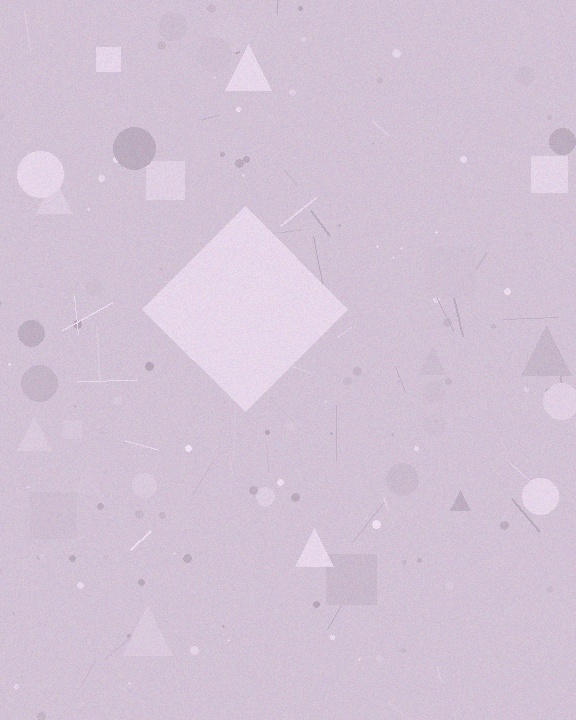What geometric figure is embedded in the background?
A diamond is embedded in the background.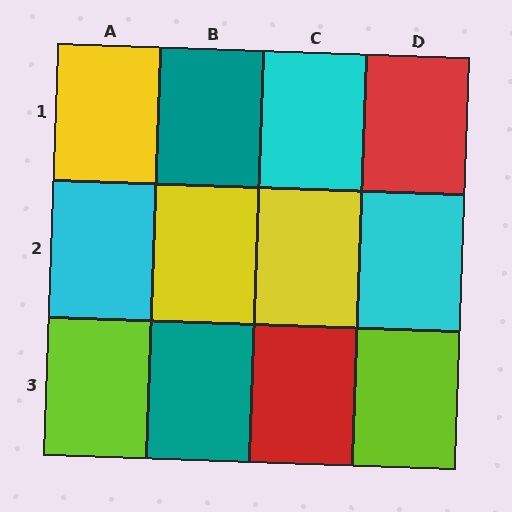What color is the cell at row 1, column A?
Yellow.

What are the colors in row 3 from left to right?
Lime, teal, red, lime.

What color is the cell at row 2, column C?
Yellow.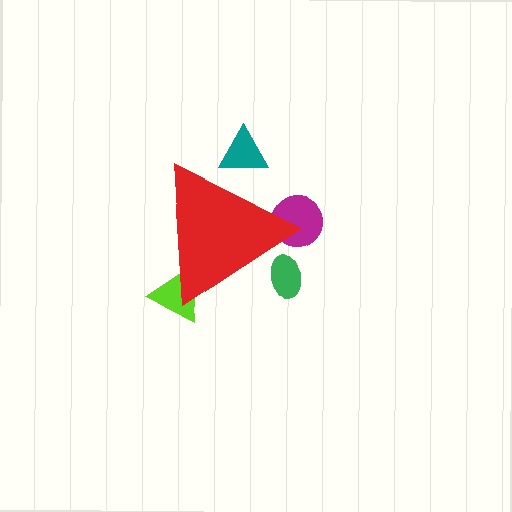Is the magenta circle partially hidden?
Yes, the magenta circle is partially hidden behind the red triangle.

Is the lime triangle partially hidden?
Yes, the lime triangle is partially hidden behind the red triangle.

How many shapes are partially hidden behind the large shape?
4 shapes are partially hidden.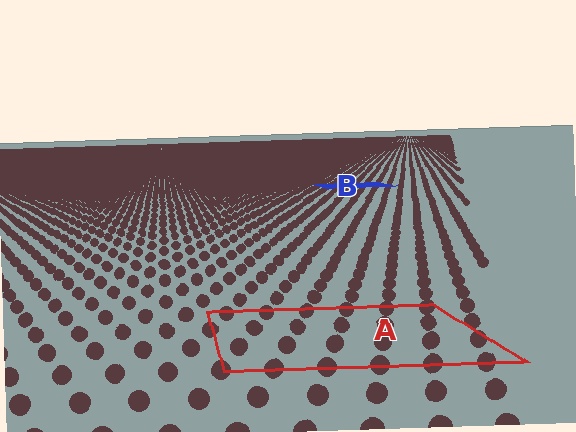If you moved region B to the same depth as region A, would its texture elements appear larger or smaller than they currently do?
They would appear larger. At a closer depth, the same texture elements are projected at a bigger on-screen size.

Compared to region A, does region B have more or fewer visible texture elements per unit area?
Region B has more texture elements per unit area — they are packed more densely because it is farther away.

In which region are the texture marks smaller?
The texture marks are smaller in region B, because it is farther away.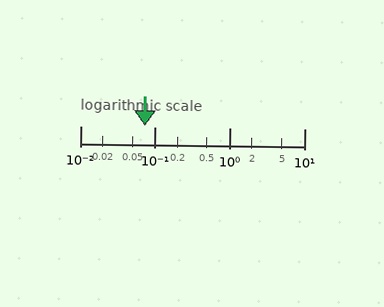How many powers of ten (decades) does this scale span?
The scale spans 3 decades, from 0.01 to 10.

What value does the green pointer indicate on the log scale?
The pointer indicates approximately 0.072.